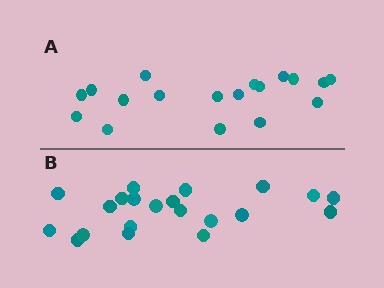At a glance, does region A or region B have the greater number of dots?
Region B (the bottom region) has more dots.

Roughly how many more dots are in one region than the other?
Region B has just a few more — roughly 2 or 3 more dots than region A.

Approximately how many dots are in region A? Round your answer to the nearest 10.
About 20 dots. (The exact count is 18, which rounds to 20.)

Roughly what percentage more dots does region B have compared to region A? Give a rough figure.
About 15% more.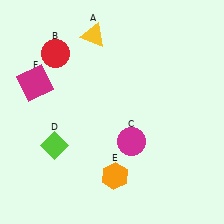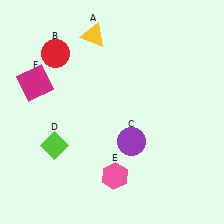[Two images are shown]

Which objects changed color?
C changed from magenta to purple. E changed from orange to pink.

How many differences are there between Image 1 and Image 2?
There are 2 differences between the two images.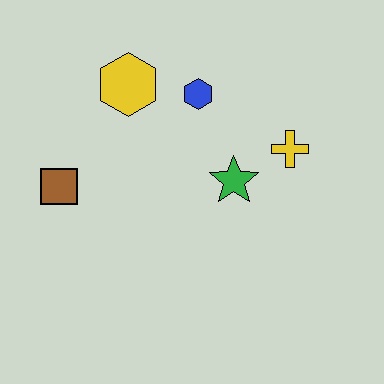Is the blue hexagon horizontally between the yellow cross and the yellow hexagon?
Yes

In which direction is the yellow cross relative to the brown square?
The yellow cross is to the right of the brown square.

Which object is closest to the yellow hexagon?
The blue hexagon is closest to the yellow hexagon.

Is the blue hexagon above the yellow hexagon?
No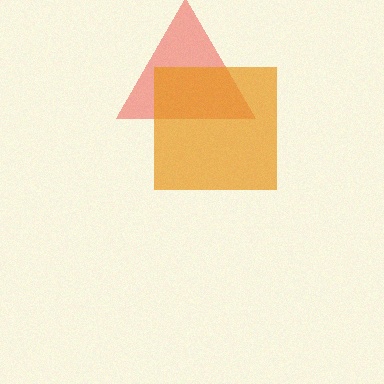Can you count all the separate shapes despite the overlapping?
Yes, there are 2 separate shapes.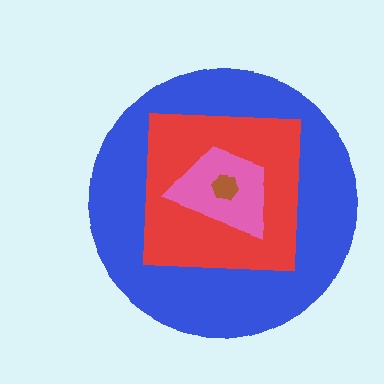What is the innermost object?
The brown hexagon.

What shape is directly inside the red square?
The pink trapezoid.